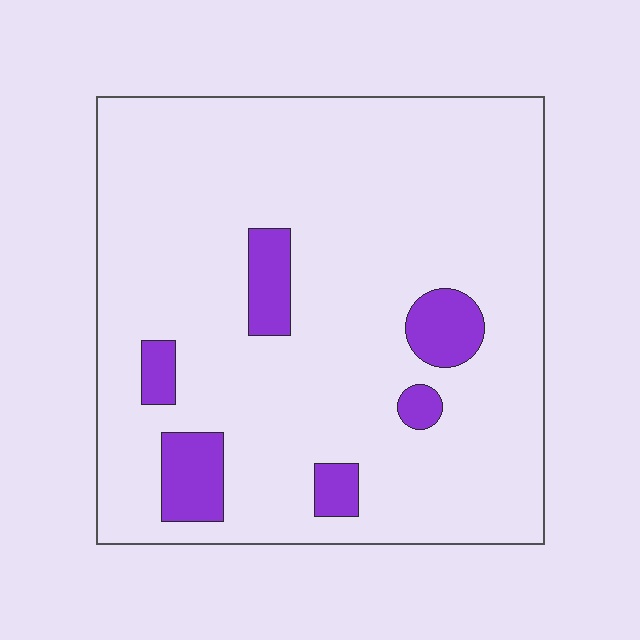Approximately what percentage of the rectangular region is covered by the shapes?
Approximately 10%.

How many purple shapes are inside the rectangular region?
6.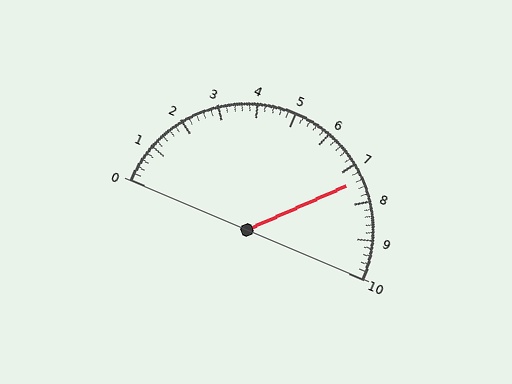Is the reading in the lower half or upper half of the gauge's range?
The reading is in the upper half of the range (0 to 10).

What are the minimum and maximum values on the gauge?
The gauge ranges from 0 to 10.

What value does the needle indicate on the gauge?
The needle indicates approximately 7.4.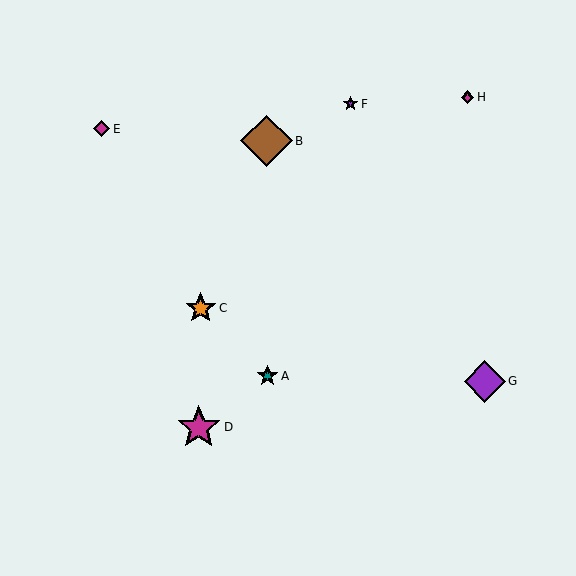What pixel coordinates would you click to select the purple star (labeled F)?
Click at (351, 104) to select the purple star F.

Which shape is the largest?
The brown diamond (labeled B) is the largest.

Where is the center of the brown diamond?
The center of the brown diamond is at (266, 141).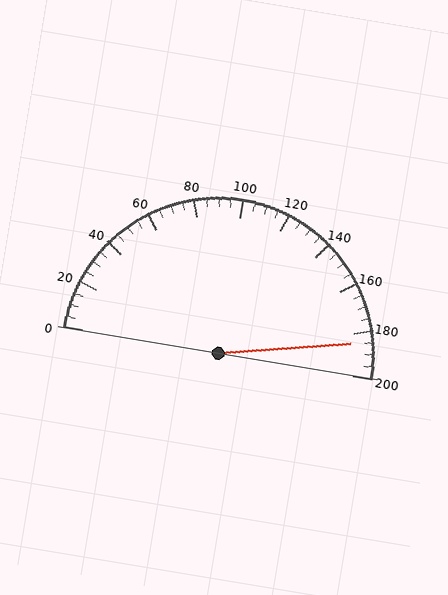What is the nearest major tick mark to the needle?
The nearest major tick mark is 180.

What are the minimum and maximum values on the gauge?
The gauge ranges from 0 to 200.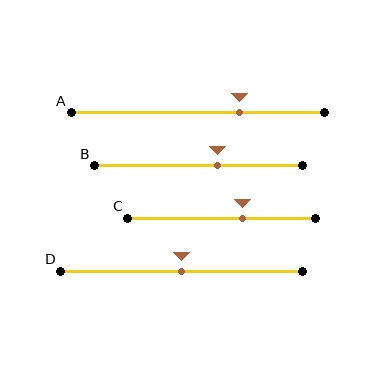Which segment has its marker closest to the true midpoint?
Segment D has its marker closest to the true midpoint.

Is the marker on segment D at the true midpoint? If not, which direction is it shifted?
Yes, the marker on segment D is at the true midpoint.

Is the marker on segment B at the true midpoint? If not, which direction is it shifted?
No, the marker on segment B is shifted to the right by about 9% of the segment length.